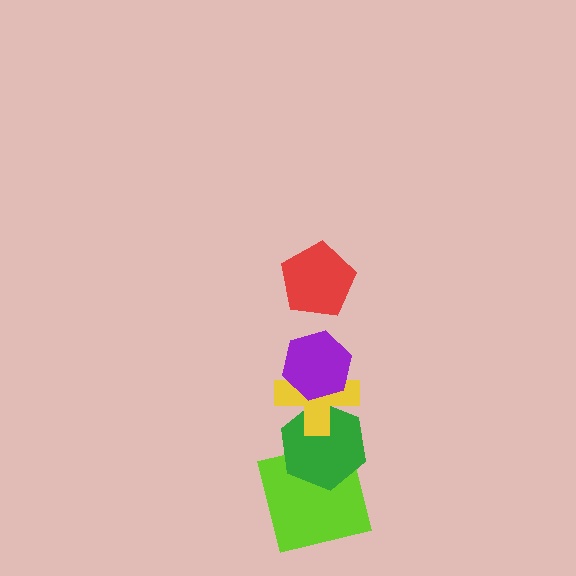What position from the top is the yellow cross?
The yellow cross is 3rd from the top.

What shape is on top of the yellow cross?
The purple hexagon is on top of the yellow cross.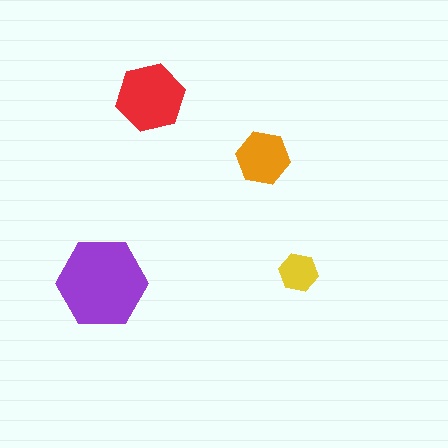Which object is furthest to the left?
The purple hexagon is leftmost.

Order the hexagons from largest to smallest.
the purple one, the red one, the orange one, the yellow one.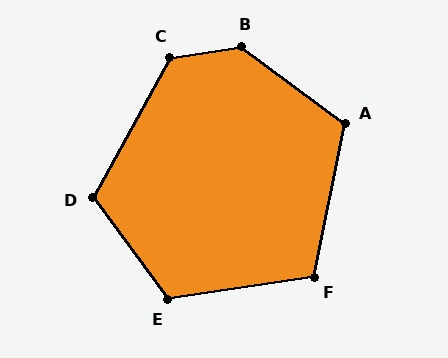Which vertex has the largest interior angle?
B, at approximately 135 degrees.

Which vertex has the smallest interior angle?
F, at approximately 110 degrees.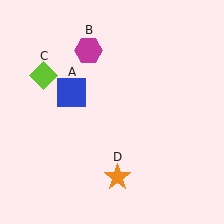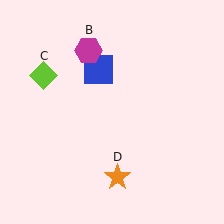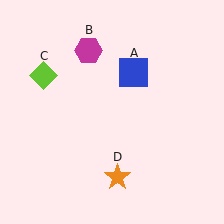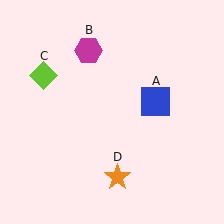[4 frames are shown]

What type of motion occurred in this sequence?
The blue square (object A) rotated clockwise around the center of the scene.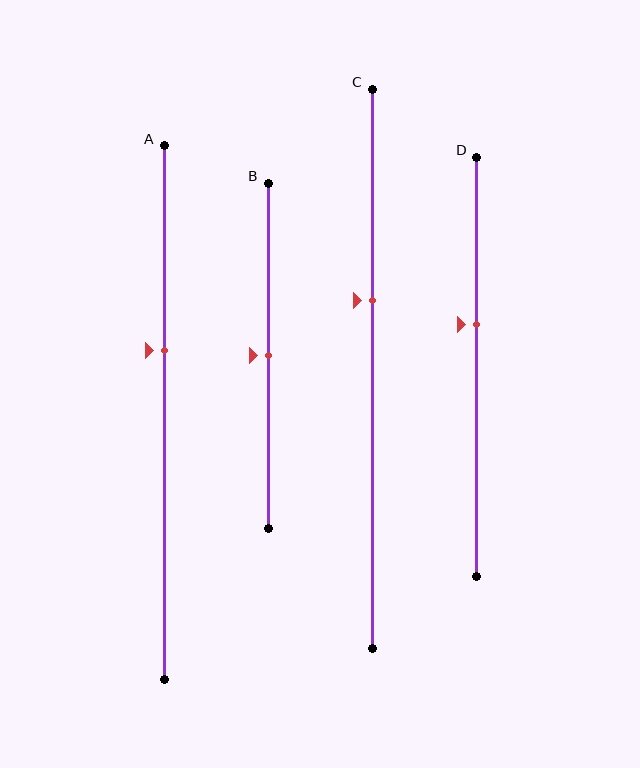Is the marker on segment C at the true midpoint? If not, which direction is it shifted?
No, the marker on segment C is shifted upward by about 12% of the segment length.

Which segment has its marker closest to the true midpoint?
Segment B has its marker closest to the true midpoint.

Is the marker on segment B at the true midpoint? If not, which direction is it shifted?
Yes, the marker on segment B is at the true midpoint.